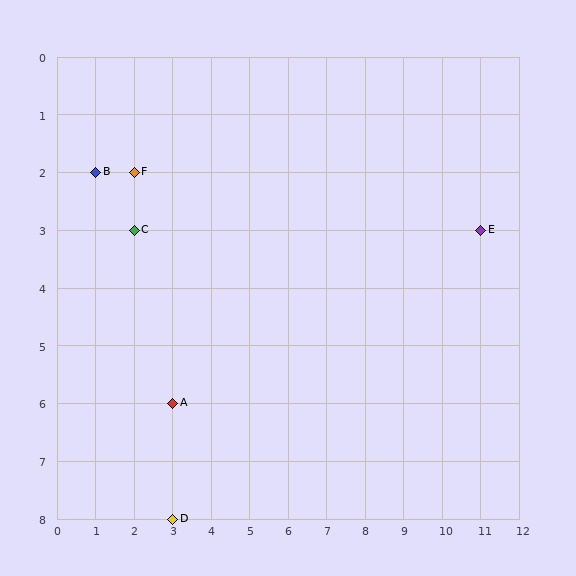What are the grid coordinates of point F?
Point F is at grid coordinates (2, 2).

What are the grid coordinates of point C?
Point C is at grid coordinates (2, 3).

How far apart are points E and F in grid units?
Points E and F are 9 columns and 1 row apart (about 9.1 grid units diagonally).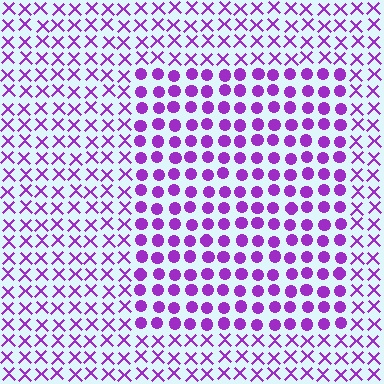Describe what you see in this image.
The image is filled with small purple elements arranged in a uniform grid. A rectangle-shaped region contains circles, while the surrounding area contains X marks. The boundary is defined purely by the change in element shape.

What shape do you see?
I see a rectangle.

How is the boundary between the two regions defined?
The boundary is defined by a change in element shape: circles inside vs. X marks outside. All elements share the same color and spacing.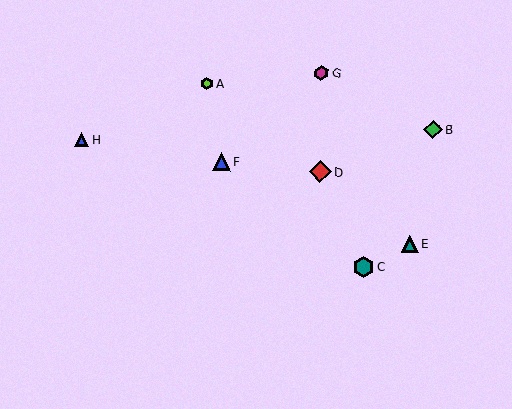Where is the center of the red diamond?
The center of the red diamond is at (320, 172).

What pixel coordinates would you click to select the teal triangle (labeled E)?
Click at (410, 244) to select the teal triangle E.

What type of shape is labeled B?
Shape B is a green diamond.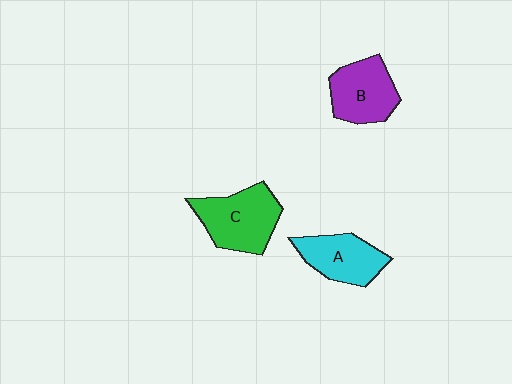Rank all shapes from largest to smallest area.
From largest to smallest: C (green), B (purple), A (cyan).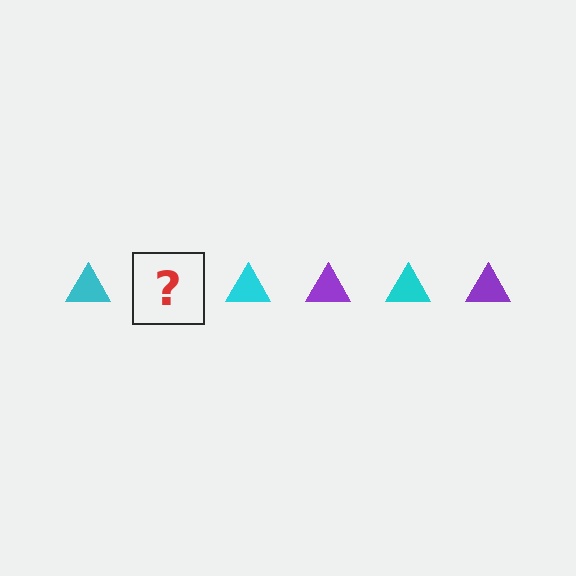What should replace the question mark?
The question mark should be replaced with a purple triangle.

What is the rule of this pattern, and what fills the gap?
The rule is that the pattern cycles through cyan, purple triangles. The gap should be filled with a purple triangle.